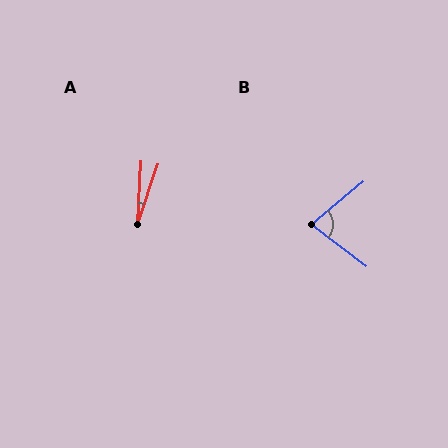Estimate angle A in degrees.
Approximately 15 degrees.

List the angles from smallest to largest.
A (15°), B (77°).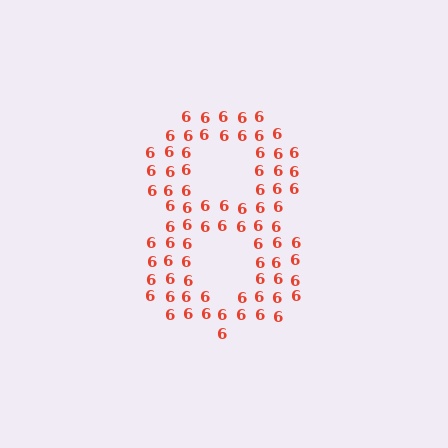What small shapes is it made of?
It is made of small digit 6's.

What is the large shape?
The large shape is the digit 8.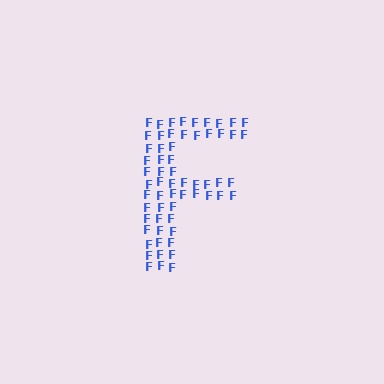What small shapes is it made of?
It is made of small letter F's.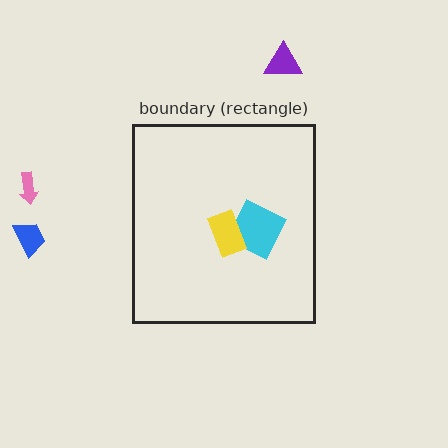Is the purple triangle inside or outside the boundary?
Outside.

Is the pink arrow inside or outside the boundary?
Outside.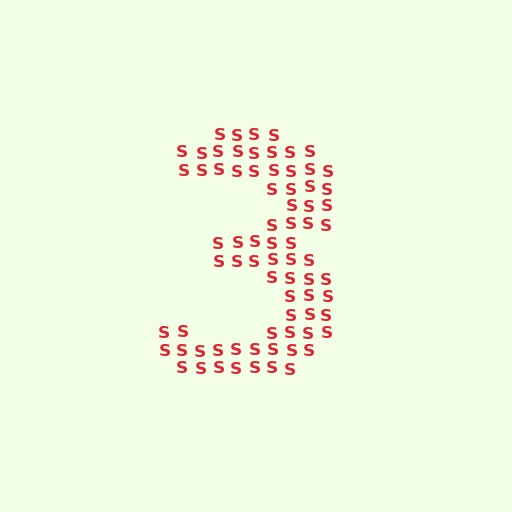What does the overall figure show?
The overall figure shows the digit 3.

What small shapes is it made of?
It is made of small letter S's.